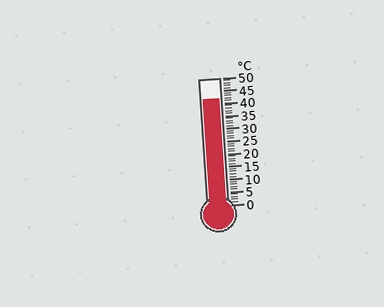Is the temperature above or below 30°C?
The temperature is above 30°C.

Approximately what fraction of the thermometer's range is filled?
The thermometer is filled to approximately 85% of its range.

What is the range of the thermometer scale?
The thermometer scale ranges from 0°C to 50°C.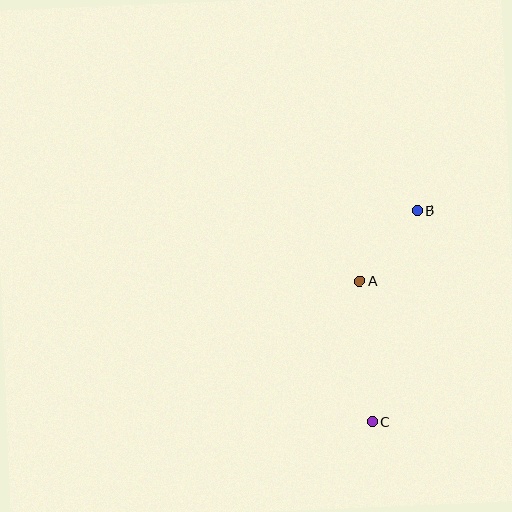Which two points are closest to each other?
Points A and B are closest to each other.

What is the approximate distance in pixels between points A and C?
The distance between A and C is approximately 141 pixels.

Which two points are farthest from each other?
Points B and C are farthest from each other.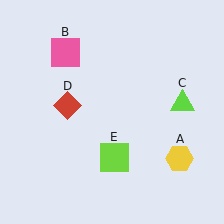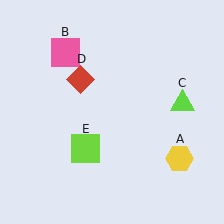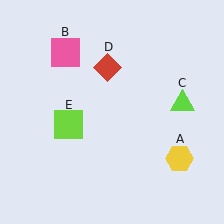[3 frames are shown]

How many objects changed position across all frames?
2 objects changed position: red diamond (object D), lime square (object E).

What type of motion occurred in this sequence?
The red diamond (object D), lime square (object E) rotated clockwise around the center of the scene.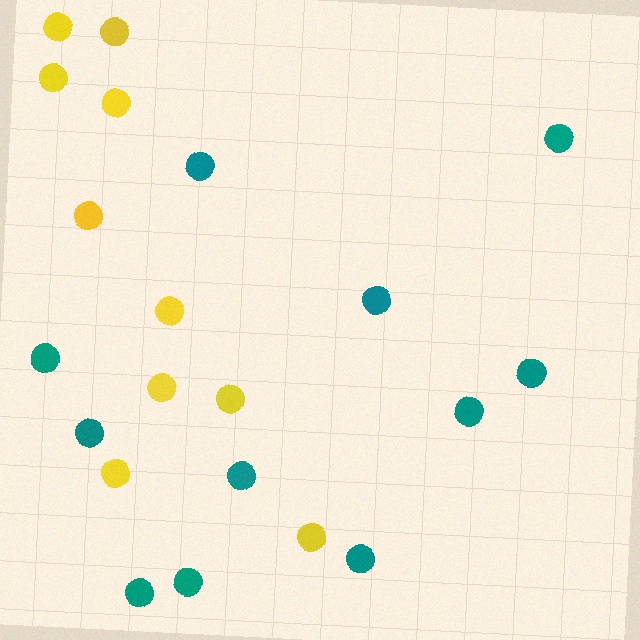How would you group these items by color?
There are 2 groups: one group of yellow circles (10) and one group of teal circles (11).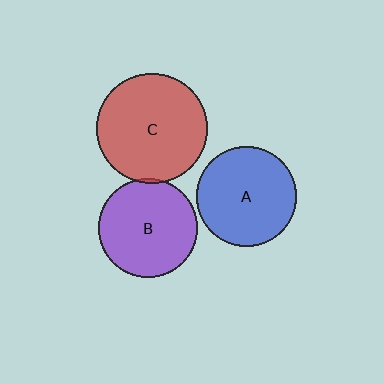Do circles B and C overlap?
Yes.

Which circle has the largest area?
Circle C (red).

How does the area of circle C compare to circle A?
Approximately 1.2 times.